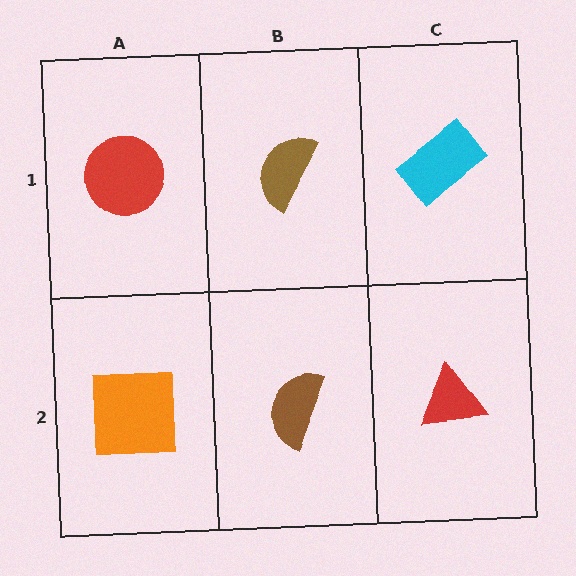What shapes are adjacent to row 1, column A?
An orange square (row 2, column A), a brown semicircle (row 1, column B).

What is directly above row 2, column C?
A cyan rectangle.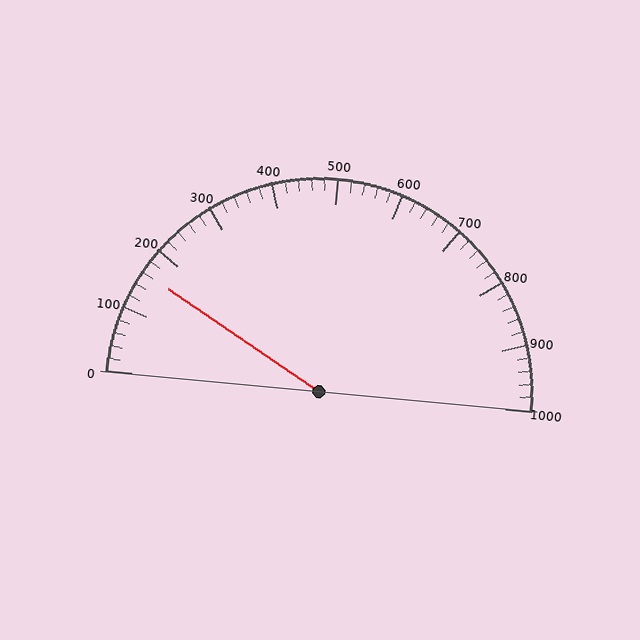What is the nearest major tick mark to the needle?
The nearest major tick mark is 200.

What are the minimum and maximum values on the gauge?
The gauge ranges from 0 to 1000.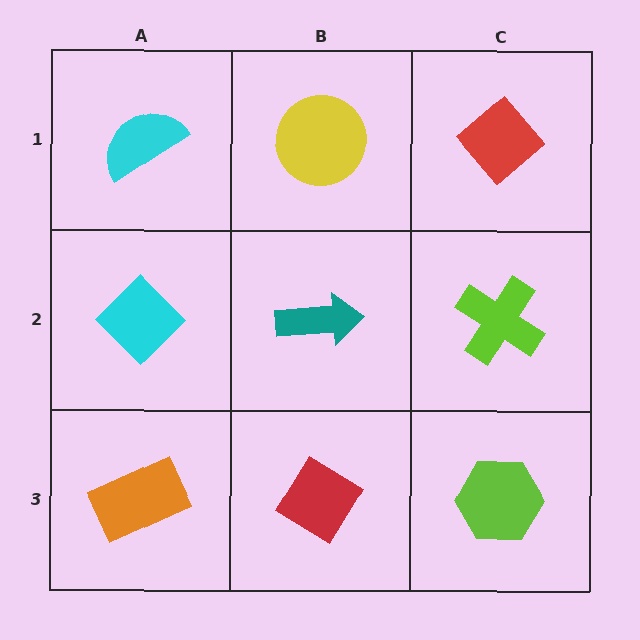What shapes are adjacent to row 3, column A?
A cyan diamond (row 2, column A), a red diamond (row 3, column B).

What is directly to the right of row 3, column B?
A lime hexagon.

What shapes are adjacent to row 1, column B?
A teal arrow (row 2, column B), a cyan semicircle (row 1, column A), a red diamond (row 1, column C).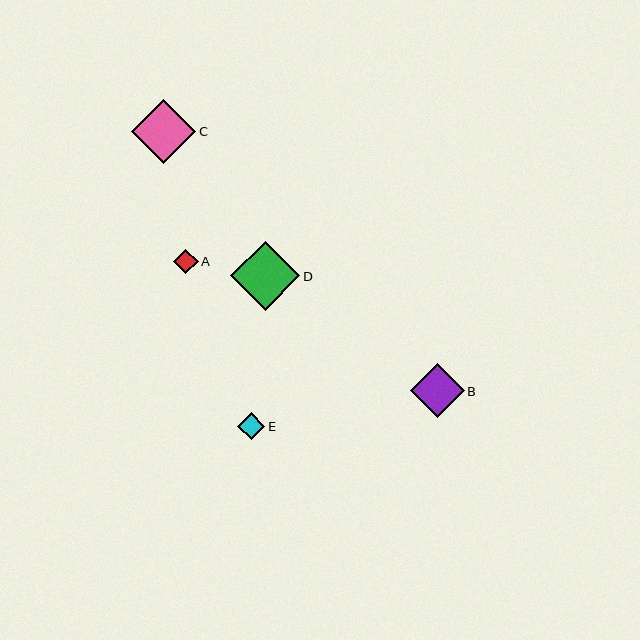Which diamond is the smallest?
Diamond A is the smallest with a size of approximately 25 pixels.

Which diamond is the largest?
Diamond D is the largest with a size of approximately 69 pixels.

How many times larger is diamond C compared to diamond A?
Diamond C is approximately 2.6 times the size of diamond A.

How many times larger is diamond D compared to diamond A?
Diamond D is approximately 2.8 times the size of diamond A.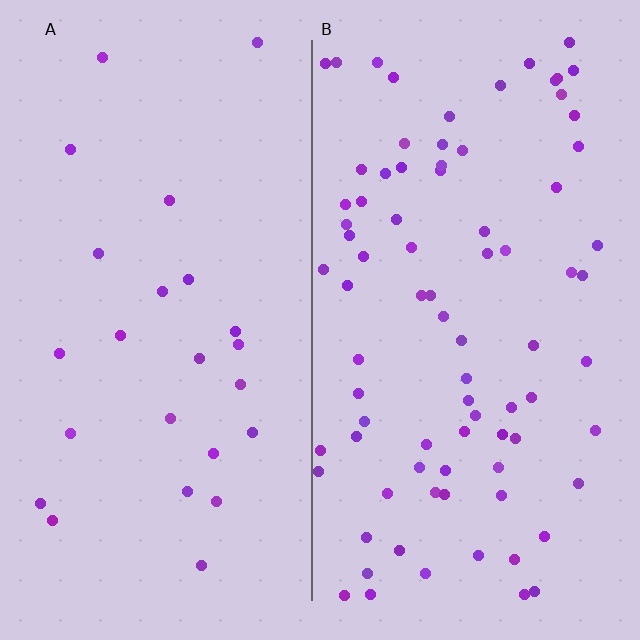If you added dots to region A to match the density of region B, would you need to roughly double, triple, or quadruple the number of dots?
Approximately triple.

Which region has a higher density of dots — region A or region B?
B (the right).